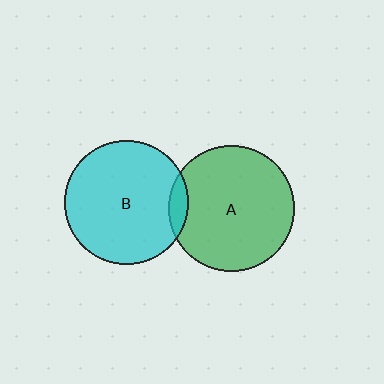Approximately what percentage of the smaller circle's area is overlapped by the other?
Approximately 5%.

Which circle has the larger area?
Circle A (green).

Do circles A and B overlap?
Yes.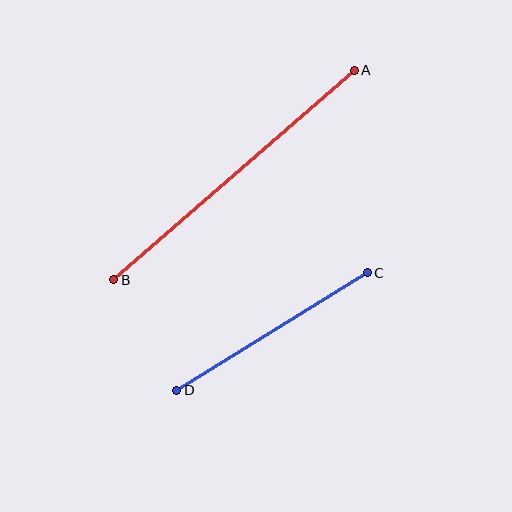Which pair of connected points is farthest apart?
Points A and B are farthest apart.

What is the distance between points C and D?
The distance is approximately 224 pixels.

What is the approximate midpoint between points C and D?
The midpoint is at approximately (272, 331) pixels.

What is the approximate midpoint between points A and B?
The midpoint is at approximately (234, 175) pixels.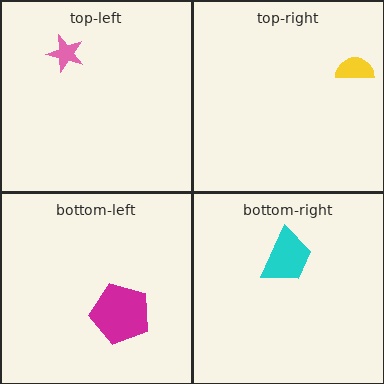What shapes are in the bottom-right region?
The cyan trapezoid.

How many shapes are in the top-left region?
1.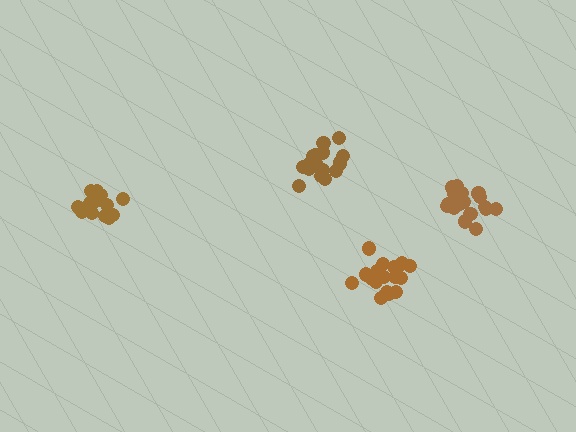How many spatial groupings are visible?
There are 4 spatial groupings.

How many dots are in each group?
Group 1: 18 dots, Group 2: 16 dots, Group 3: 18 dots, Group 4: 18 dots (70 total).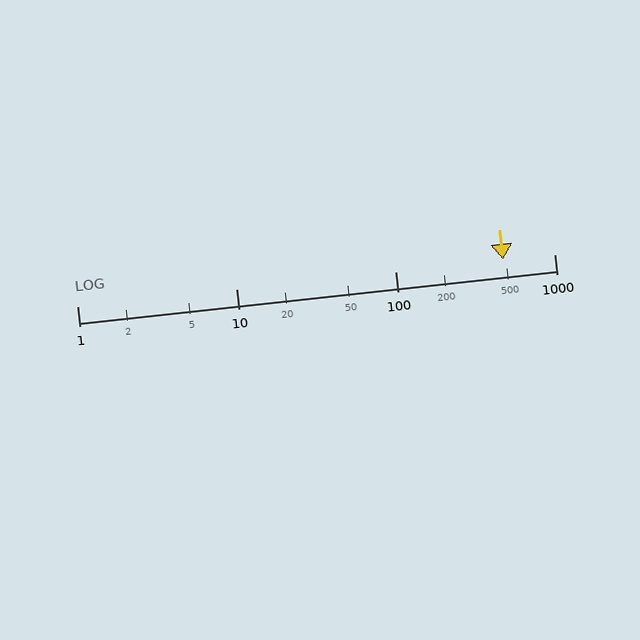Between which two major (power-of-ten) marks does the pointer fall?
The pointer is between 100 and 1000.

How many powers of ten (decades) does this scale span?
The scale spans 3 decades, from 1 to 1000.